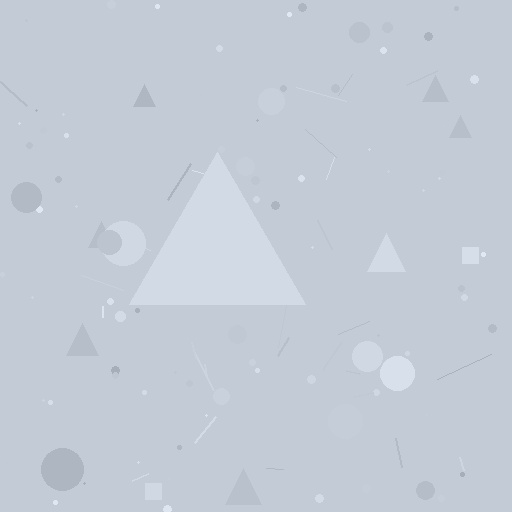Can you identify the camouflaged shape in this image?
The camouflaged shape is a triangle.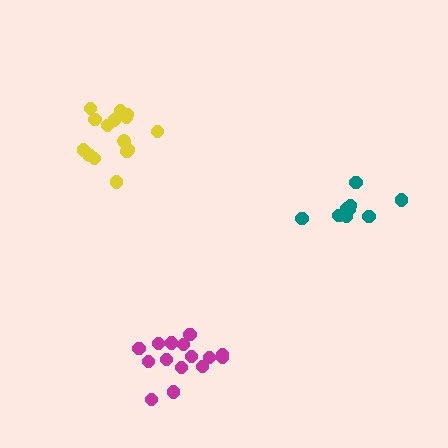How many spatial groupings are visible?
There are 3 spatial groupings.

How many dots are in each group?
Group 1: 15 dots, Group 2: 9 dots, Group 3: 15 dots (39 total).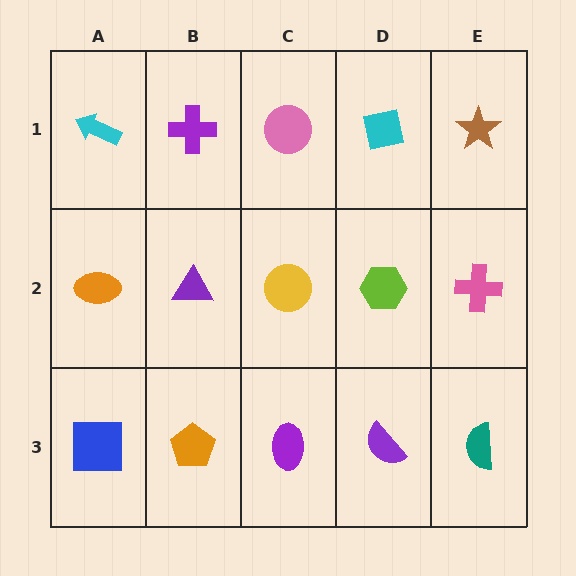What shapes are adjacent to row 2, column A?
A cyan arrow (row 1, column A), a blue square (row 3, column A), a purple triangle (row 2, column B).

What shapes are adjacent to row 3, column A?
An orange ellipse (row 2, column A), an orange pentagon (row 3, column B).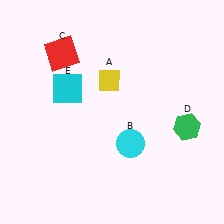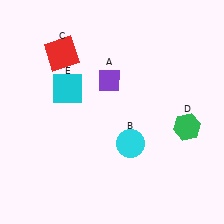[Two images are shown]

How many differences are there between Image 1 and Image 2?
There is 1 difference between the two images.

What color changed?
The diamond (A) changed from yellow in Image 1 to purple in Image 2.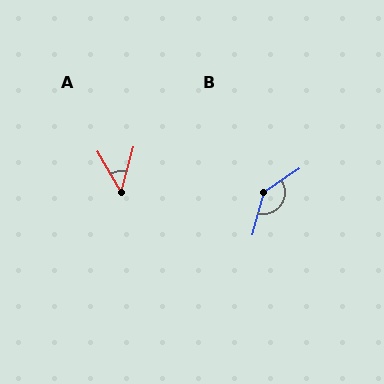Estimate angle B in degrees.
Approximately 139 degrees.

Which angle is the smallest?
A, at approximately 45 degrees.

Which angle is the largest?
B, at approximately 139 degrees.